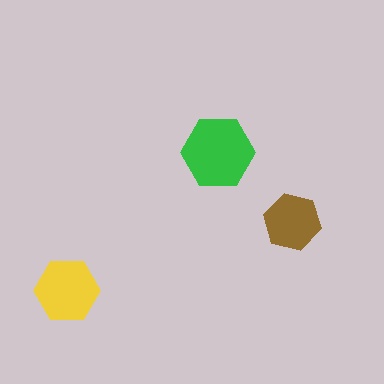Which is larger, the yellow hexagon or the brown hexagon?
The yellow one.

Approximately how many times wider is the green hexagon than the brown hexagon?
About 1.5 times wider.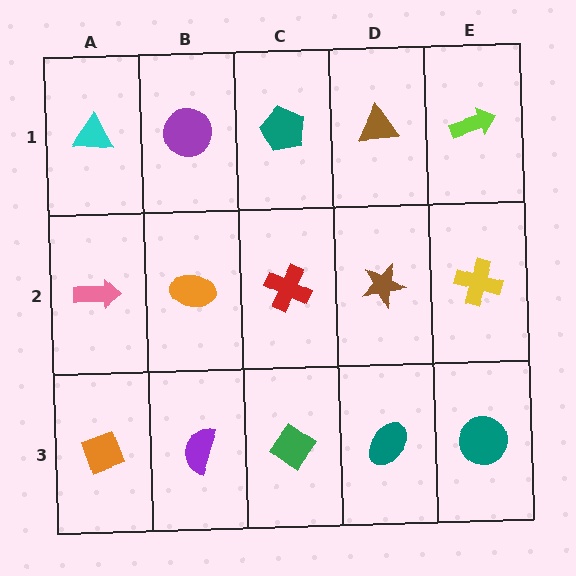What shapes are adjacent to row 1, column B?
An orange ellipse (row 2, column B), a cyan triangle (row 1, column A), a teal pentagon (row 1, column C).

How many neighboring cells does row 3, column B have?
3.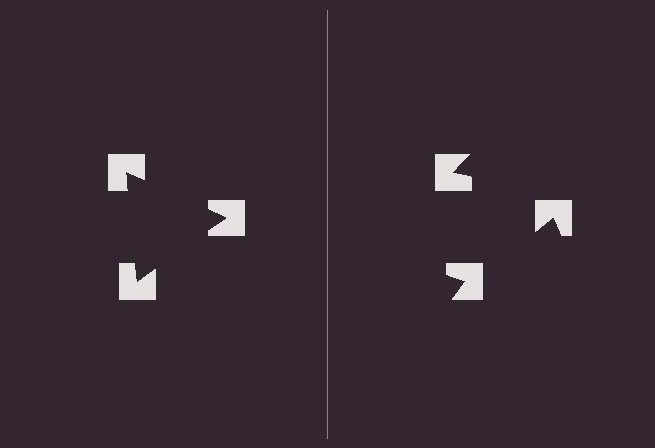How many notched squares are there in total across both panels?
6 — 3 on each side.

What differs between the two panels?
The notched squares are positioned identically on both sides; only the wedge orientations differ. On the left they align to a triangle; on the right they are misaligned.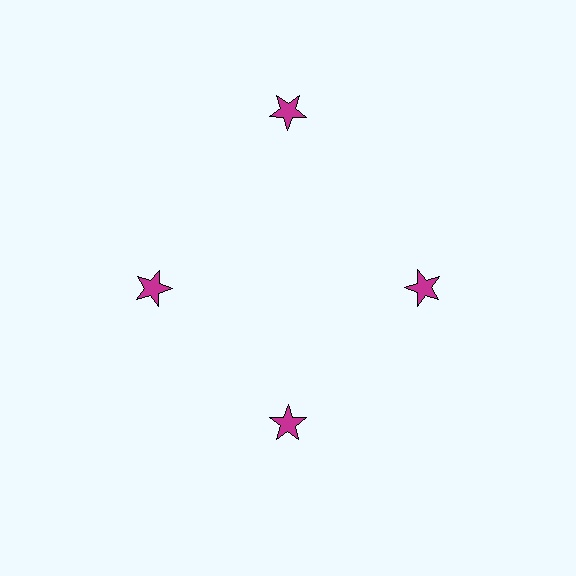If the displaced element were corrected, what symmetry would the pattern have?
It would have 4-fold rotational symmetry — the pattern would map onto itself every 90 degrees.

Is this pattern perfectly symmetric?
No. The 4 magenta stars are arranged in a ring, but one element near the 12 o'clock position is pushed outward from the center, breaking the 4-fold rotational symmetry.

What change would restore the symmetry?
The symmetry would be restored by moving it inward, back onto the ring so that all 4 stars sit at equal angles and equal distance from the center.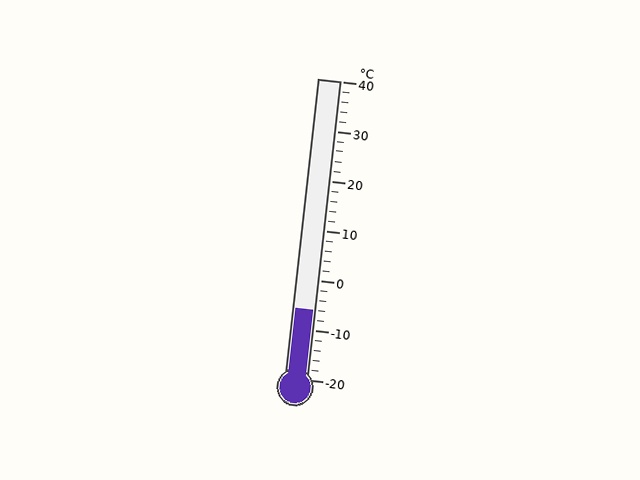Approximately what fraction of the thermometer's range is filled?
The thermometer is filled to approximately 25% of its range.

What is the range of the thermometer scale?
The thermometer scale ranges from -20°C to 40°C.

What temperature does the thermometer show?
The thermometer shows approximately -6°C.